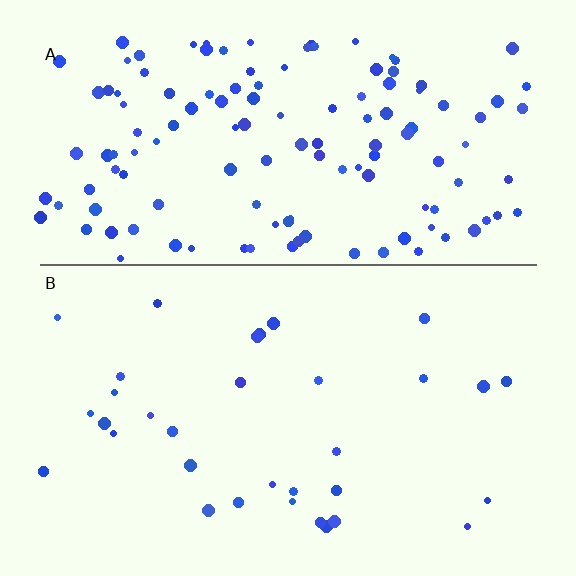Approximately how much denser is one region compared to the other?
Approximately 4.0× — region A over region B.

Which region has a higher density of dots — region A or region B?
A (the top).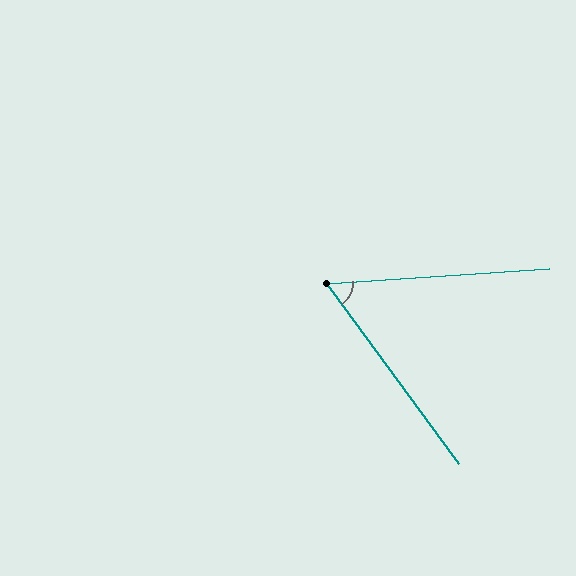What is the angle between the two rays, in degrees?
Approximately 58 degrees.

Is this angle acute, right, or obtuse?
It is acute.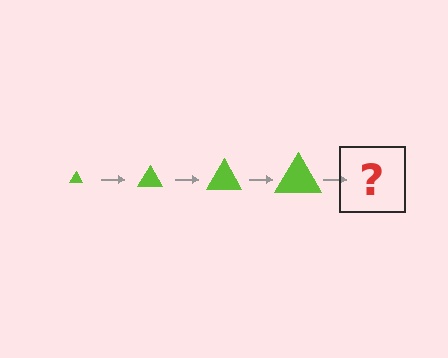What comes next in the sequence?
The next element should be a lime triangle, larger than the previous one.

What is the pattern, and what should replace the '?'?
The pattern is that the triangle gets progressively larger each step. The '?' should be a lime triangle, larger than the previous one.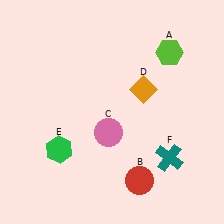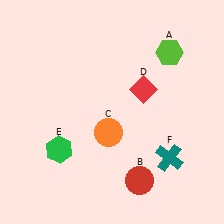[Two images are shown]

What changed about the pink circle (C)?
In Image 1, C is pink. In Image 2, it changed to orange.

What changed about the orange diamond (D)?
In Image 1, D is orange. In Image 2, it changed to red.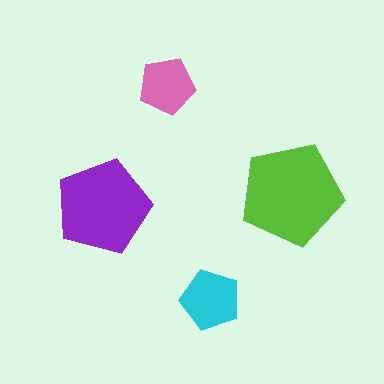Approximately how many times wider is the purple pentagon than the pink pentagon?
About 1.5 times wider.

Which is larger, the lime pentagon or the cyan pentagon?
The lime one.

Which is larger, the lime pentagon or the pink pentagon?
The lime one.